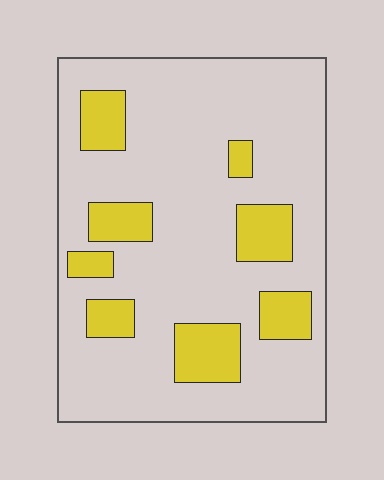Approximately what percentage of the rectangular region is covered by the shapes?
Approximately 20%.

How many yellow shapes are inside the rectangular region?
8.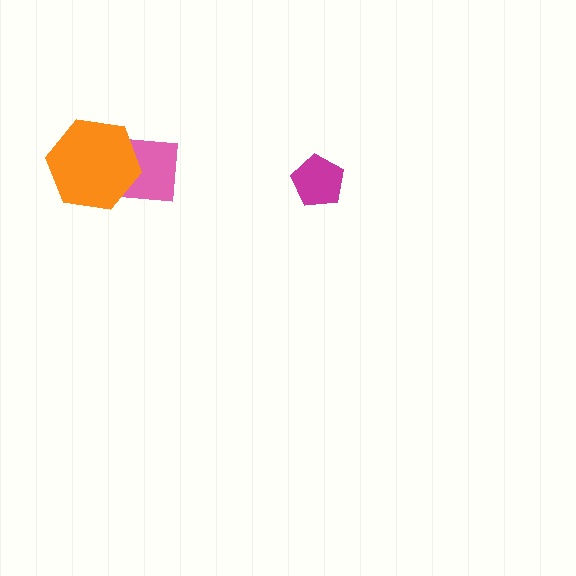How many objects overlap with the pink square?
1 object overlaps with the pink square.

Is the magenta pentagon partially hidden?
No, no other shape covers it.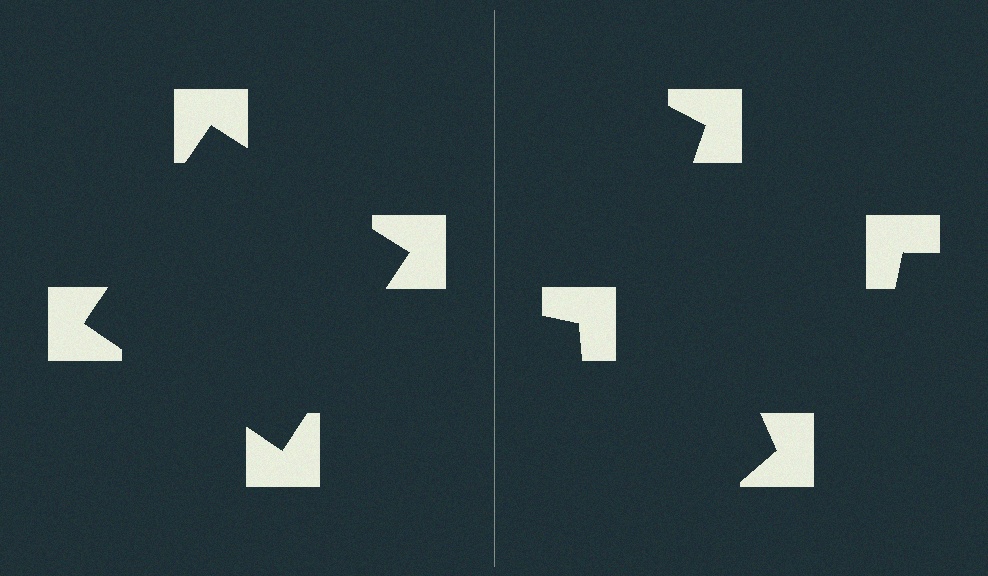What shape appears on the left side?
An illusory square.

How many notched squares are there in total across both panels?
8 — 4 on each side.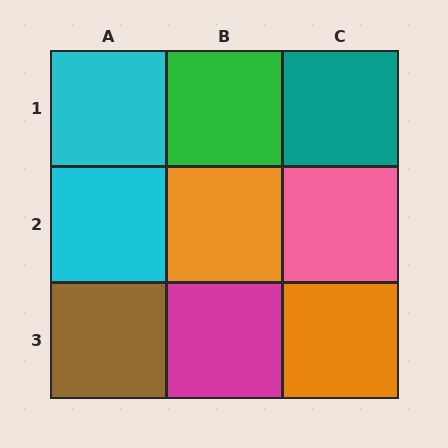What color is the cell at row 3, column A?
Brown.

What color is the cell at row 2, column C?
Pink.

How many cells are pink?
1 cell is pink.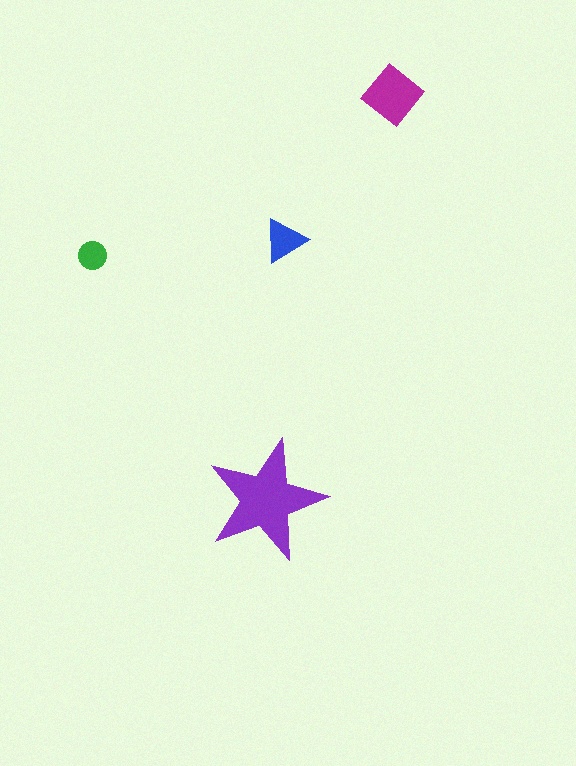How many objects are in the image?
There are 4 objects in the image.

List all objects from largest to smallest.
The purple star, the magenta diamond, the blue triangle, the green circle.